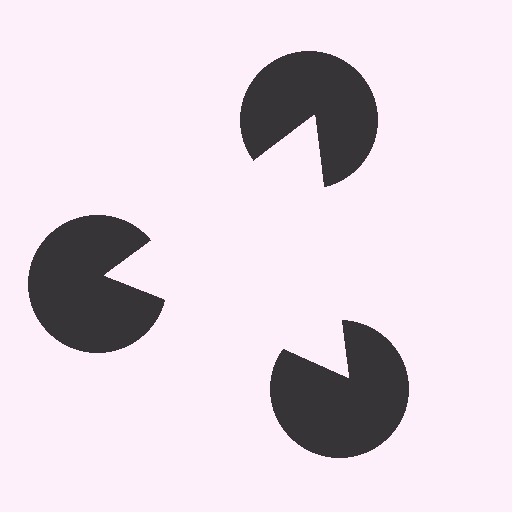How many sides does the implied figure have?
3 sides.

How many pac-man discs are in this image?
There are 3 — one at each vertex of the illusory triangle.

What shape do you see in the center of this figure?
An illusory triangle — its edges are inferred from the aligned wedge cuts in the pac-man discs, not physically drawn.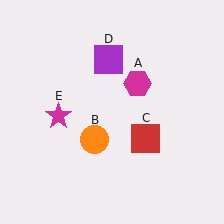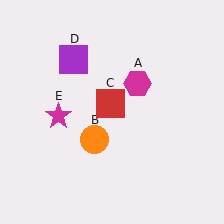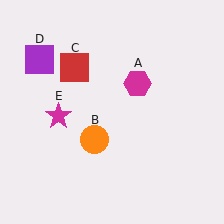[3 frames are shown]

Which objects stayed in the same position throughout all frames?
Magenta hexagon (object A) and orange circle (object B) and magenta star (object E) remained stationary.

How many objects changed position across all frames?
2 objects changed position: red square (object C), purple square (object D).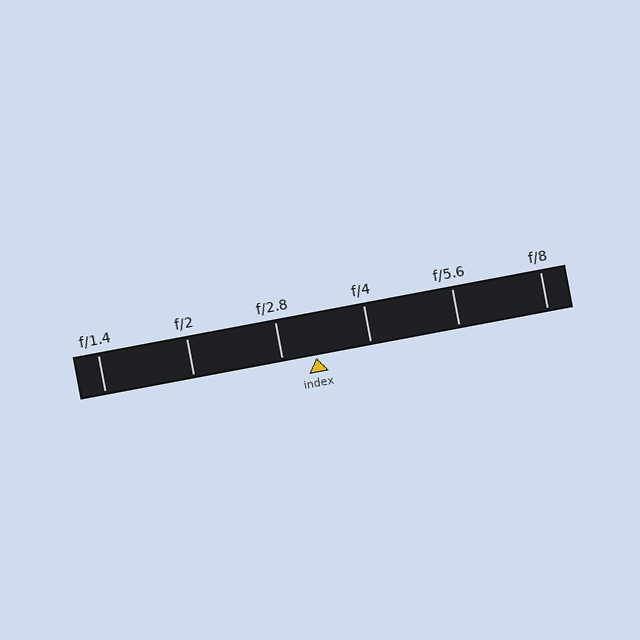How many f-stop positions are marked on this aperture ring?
There are 6 f-stop positions marked.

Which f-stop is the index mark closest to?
The index mark is closest to f/2.8.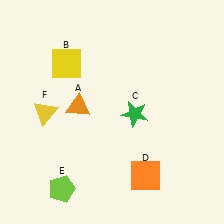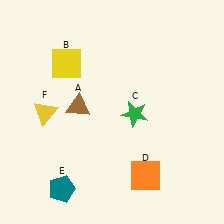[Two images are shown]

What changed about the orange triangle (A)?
In Image 1, A is orange. In Image 2, it changed to brown.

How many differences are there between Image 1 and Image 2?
There are 2 differences between the two images.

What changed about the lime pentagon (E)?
In Image 1, E is lime. In Image 2, it changed to teal.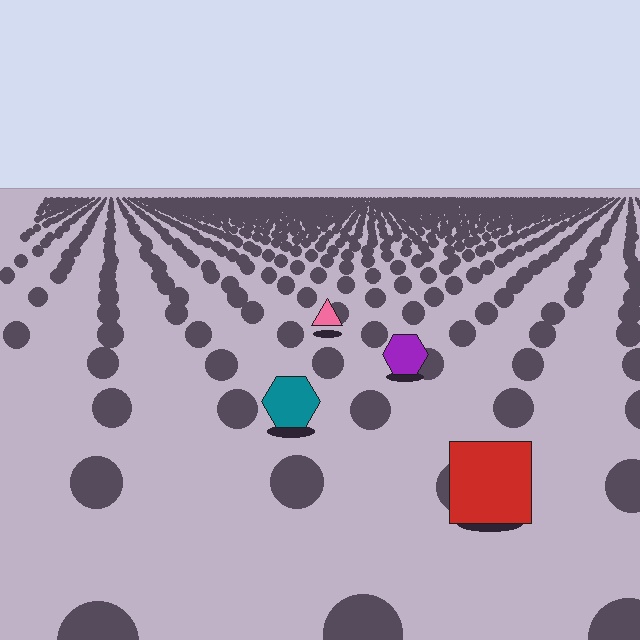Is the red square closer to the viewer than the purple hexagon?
Yes. The red square is closer — you can tell from the texture gradient: the ground texture is coarser near it.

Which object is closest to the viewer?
The red square is closest. The texture marks near it are larger and more spread out.